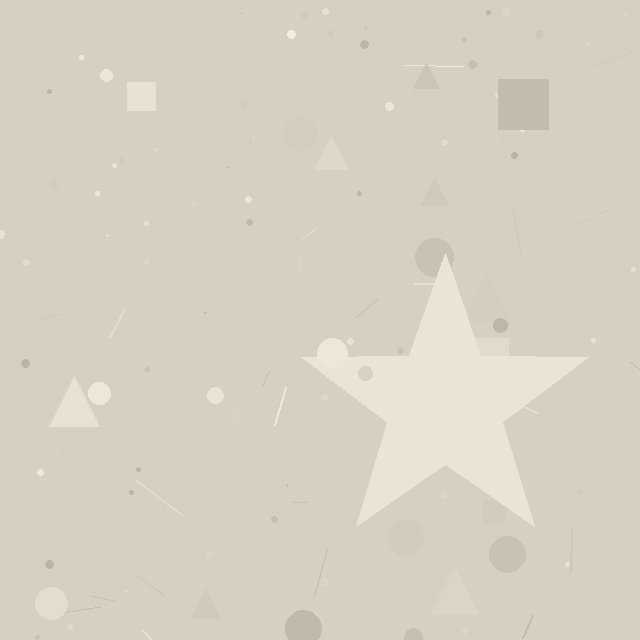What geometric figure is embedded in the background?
A star is embedded in the background.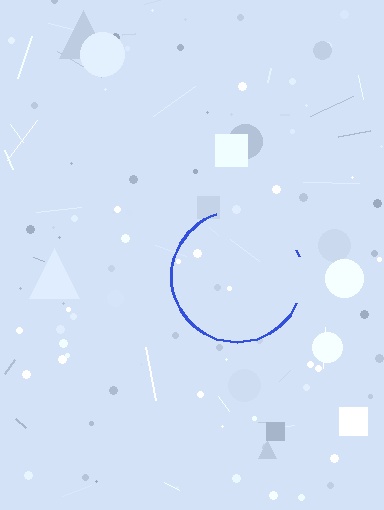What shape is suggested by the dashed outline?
The dashed outline suggests a circle.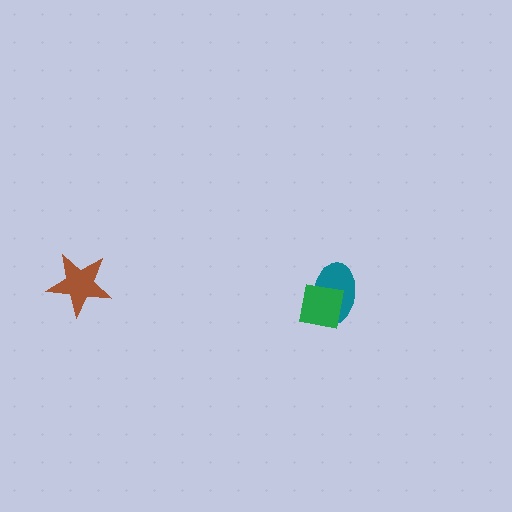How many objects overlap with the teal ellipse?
1 object overlaps with the teal ellipse.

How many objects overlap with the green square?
1 object overlaps with the green square.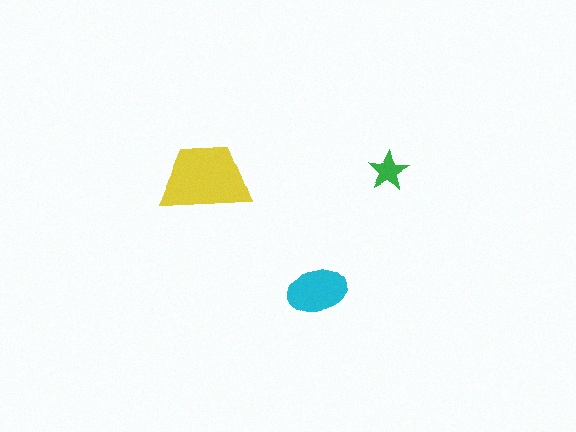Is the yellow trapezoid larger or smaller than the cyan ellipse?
Larger.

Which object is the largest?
The yellow trapezoid.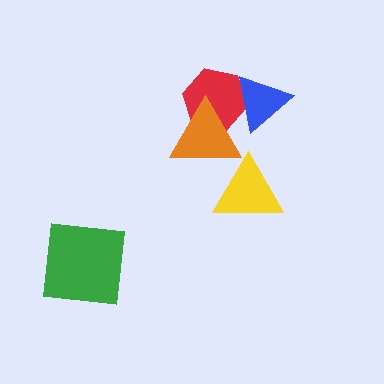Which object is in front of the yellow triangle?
The orange triangle is in front of the yellow triangle.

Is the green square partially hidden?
No, no other shape covers it.